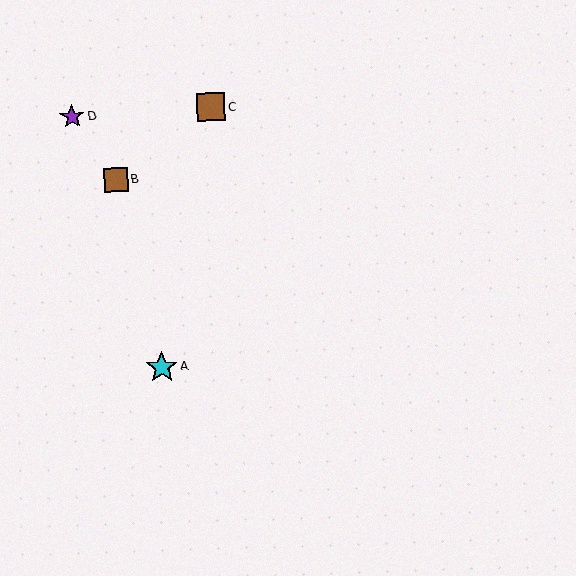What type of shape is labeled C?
Shape C is a brown square.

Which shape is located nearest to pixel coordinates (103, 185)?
The brown square (labeled B) at (116, 180) is nearest to that location.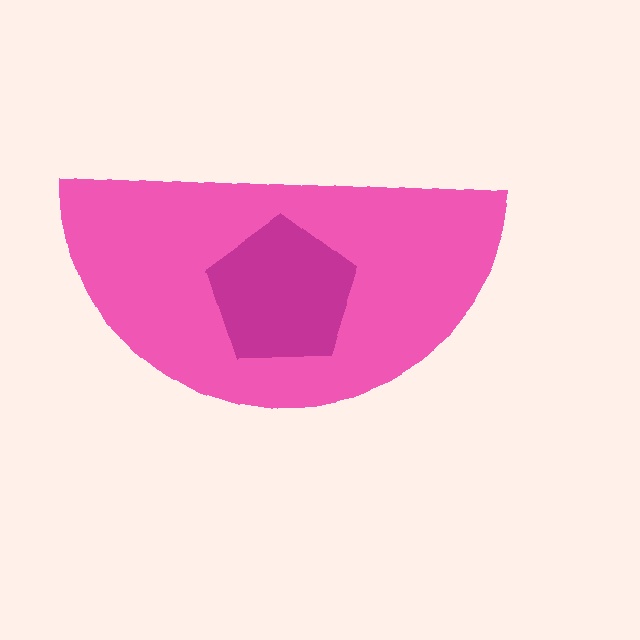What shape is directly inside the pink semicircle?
The magenta pentagon.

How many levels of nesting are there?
2.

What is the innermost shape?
The magenta pentagon.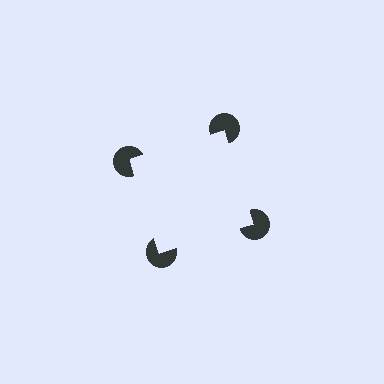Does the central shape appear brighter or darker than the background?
It typically appears slightly brighter than the background, even though no actual brightness change is drawn.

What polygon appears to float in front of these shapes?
An illusory square — its edges are inferred from the aligned wedge cuts in the pac-man discs, not physically drawn.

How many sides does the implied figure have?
4 sides.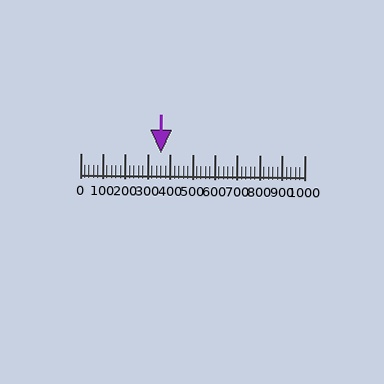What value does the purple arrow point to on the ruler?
The purple arrow points to approximately 359.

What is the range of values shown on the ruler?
The ruler shows values from 0 to 1000.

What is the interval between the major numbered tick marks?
The major tick marks are spaced 100 units apart.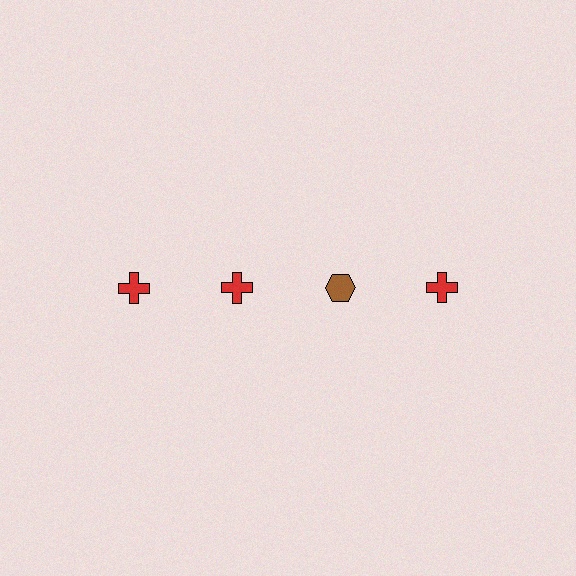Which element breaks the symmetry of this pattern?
The brown hexagon in the top row, center column breaks the symmetry. All other shapes are red crosses.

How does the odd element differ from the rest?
It differs in both color (brown instead of red) and shape (hexagon instead of cross).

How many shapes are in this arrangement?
There are 4 shapes arranged in a grid pattern.